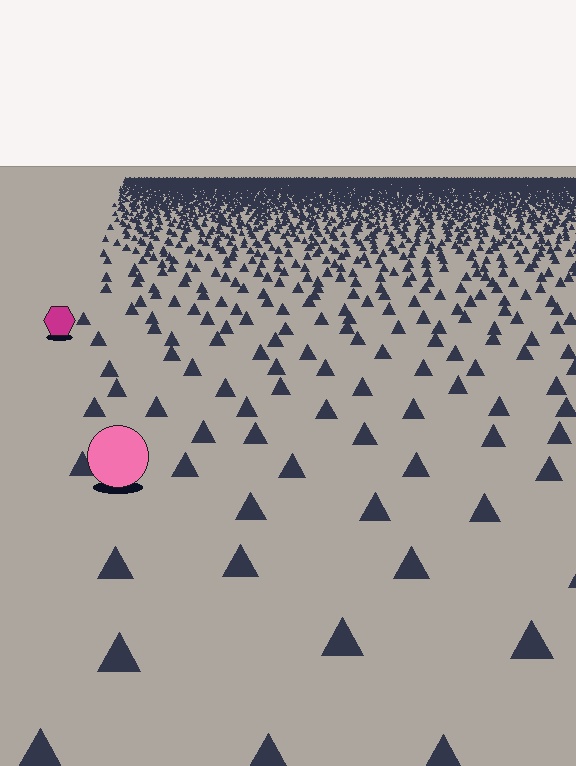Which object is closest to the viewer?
The pink circle is closest. The texture marks near it are larger and more spread out.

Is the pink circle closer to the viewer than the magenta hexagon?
Yes. The pink circle is closer — you can tell from the texture gradient: the ground texture is coarser near it.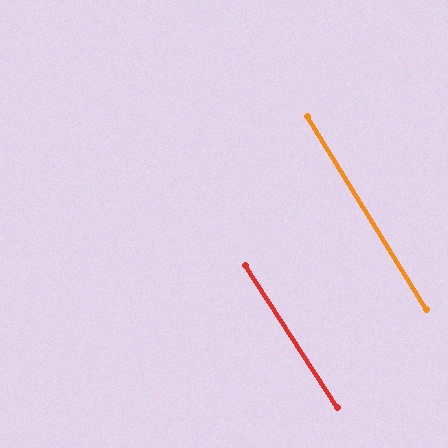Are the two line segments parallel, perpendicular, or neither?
Parallel — their directions differ by only 1.6°.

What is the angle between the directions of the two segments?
Approximately 2 degrees.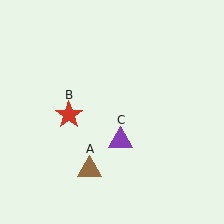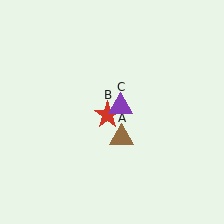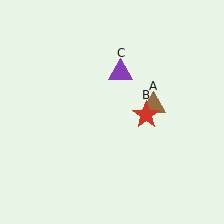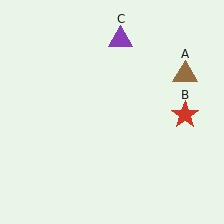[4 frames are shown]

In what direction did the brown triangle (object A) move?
The brown triangle (object A) moved up and to the right.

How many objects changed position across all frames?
3 objects changed position: brown triangle (object A), red star (object B), purple triangle (object C).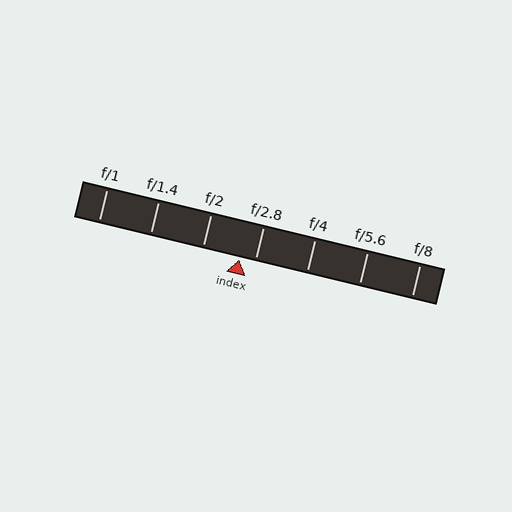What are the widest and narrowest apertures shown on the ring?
The widest aperture shown is f/1 and the narrowest is f/8.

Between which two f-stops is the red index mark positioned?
The index mark is between f/2 and f/2.8.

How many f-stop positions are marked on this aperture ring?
There are 7 f-stop positions marked.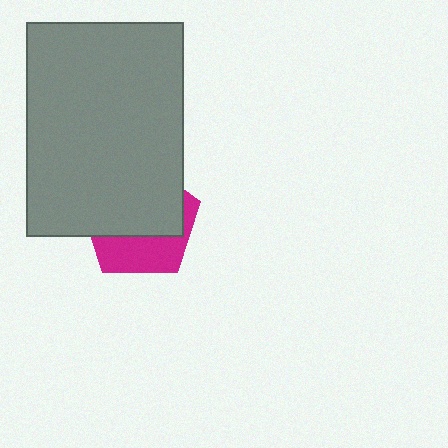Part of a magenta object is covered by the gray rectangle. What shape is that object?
It is a pentagon.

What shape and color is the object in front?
The object in front is a gray rectangle.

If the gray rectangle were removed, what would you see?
You would see the complete magenta pentagon.